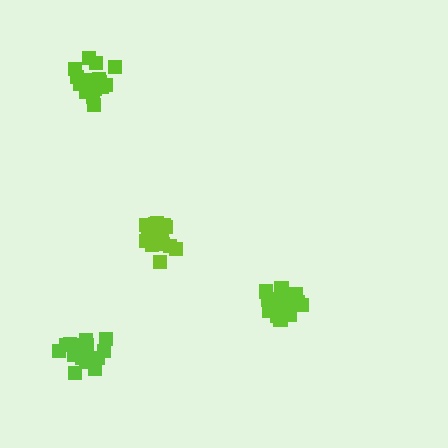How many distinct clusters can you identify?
There are 4 distinct clusters.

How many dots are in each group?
Group 1: 19 dots, Group 2: 19 dots, Group 3: 19 dots, Group 4: 18 dots (75 total).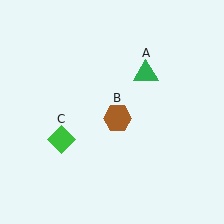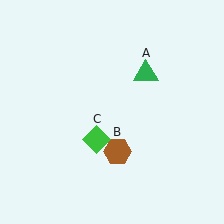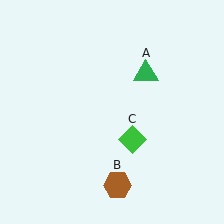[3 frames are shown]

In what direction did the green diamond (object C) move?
The green diamond (object C) moved right.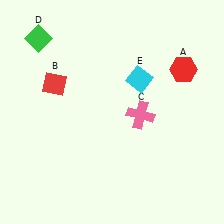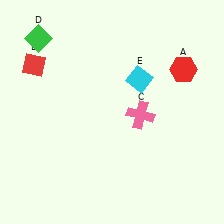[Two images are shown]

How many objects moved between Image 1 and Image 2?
1 object moved between the two images.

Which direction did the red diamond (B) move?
The red diamond (B) moved left.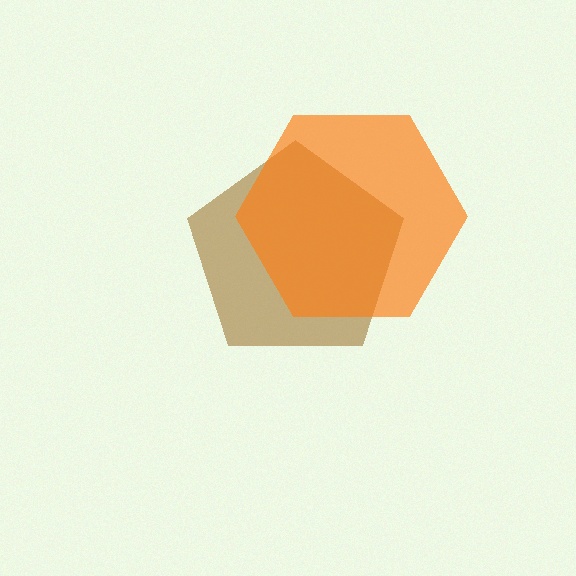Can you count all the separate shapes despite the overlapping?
Yes, there are 2 separate shapes.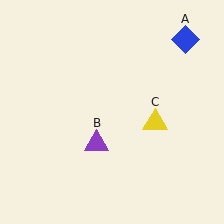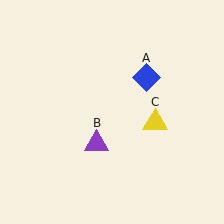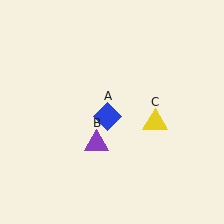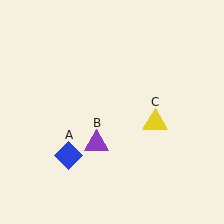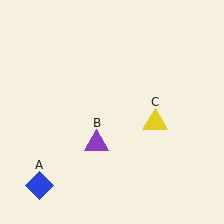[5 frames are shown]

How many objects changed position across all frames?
1 object changed position: blue diamond (object A).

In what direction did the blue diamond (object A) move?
The blue diamond (object A) moved down and to the left.